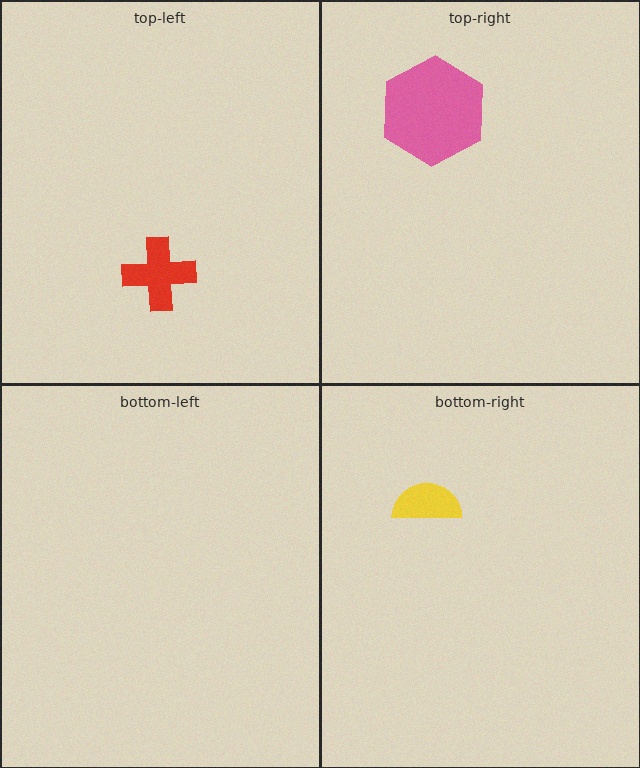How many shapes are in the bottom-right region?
1.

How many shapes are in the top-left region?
1.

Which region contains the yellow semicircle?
The bottom-right region.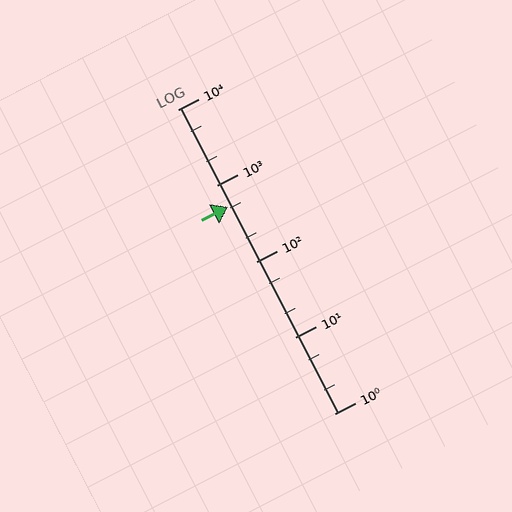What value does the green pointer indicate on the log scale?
The pointer indicates approximately 530.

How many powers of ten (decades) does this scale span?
The scale spans 4 decades, from 1 to 10000.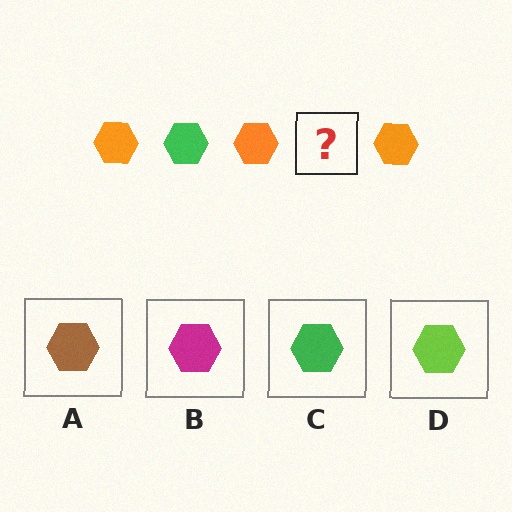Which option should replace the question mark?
Option C.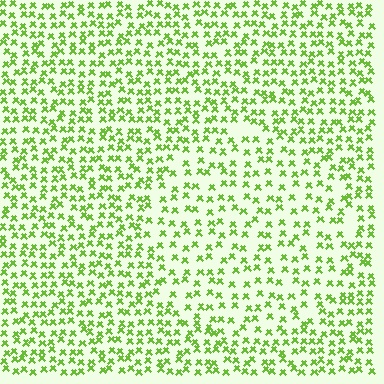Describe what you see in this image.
The image contains small lime elements arranged at two different densities. A circle-shaped region is visible where the elements are less densely packed than the surrounding area.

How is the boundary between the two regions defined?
The boundary is defined by a change in element density (approximately 1.6x ratio). All elements are the same color, size, and shape.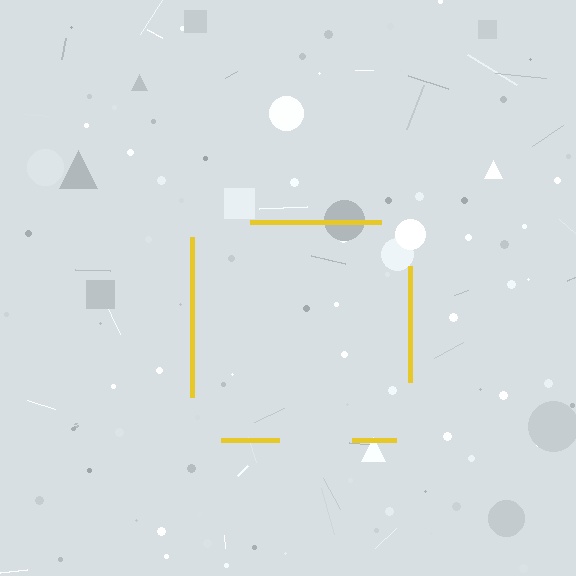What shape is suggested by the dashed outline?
The dashed outline suggests a square.